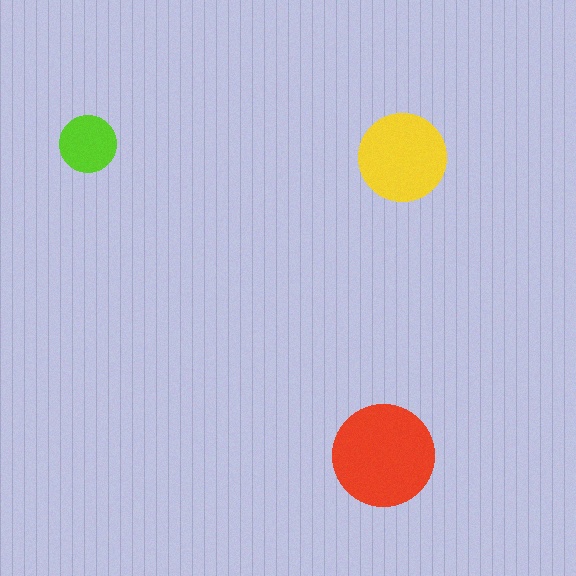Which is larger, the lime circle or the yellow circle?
The yellow one.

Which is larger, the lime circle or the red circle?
The red one.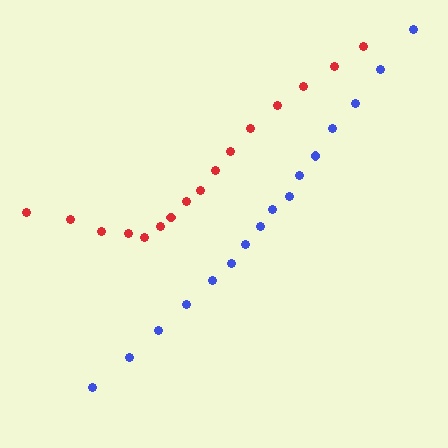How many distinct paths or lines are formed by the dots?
There are 2 distinct paths.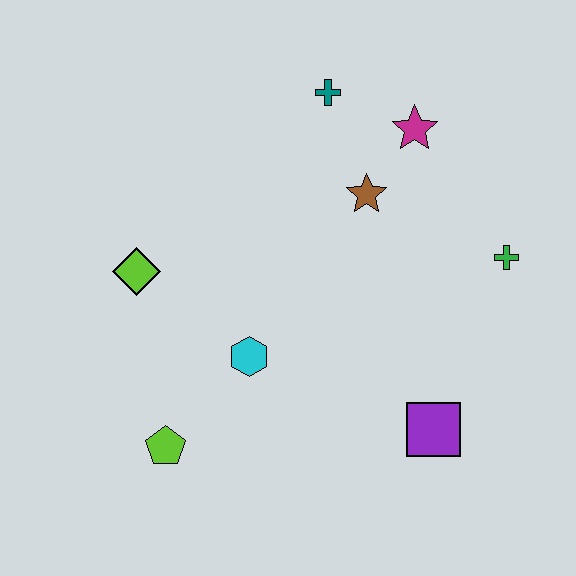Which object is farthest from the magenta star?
The lime pentagon is farthest from the magenta star.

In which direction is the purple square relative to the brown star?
The purple square is below the brown star.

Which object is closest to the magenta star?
The brown star is closest to the magenta star.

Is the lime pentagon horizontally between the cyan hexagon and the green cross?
No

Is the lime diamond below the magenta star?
Yes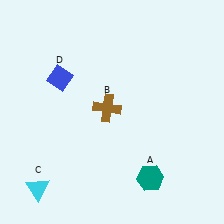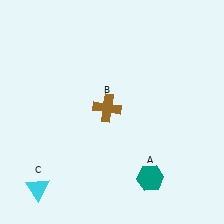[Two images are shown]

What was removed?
The blue diamond (D) was removed in Image 2.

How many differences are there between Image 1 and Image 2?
There is 1 difference between the two images.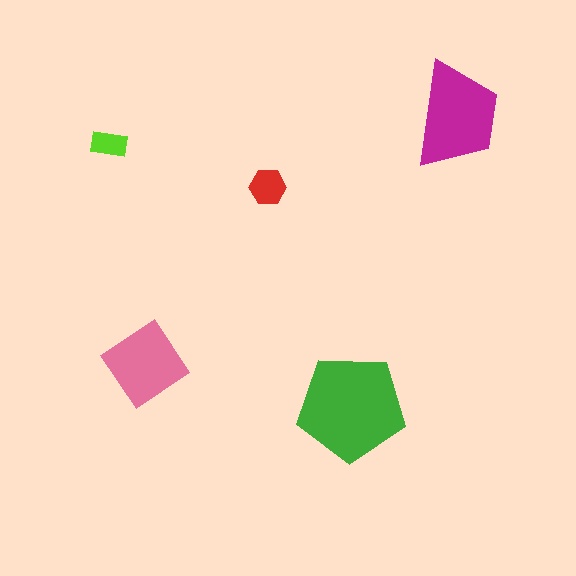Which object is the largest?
The green pentagon.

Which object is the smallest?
The lime rectangle.